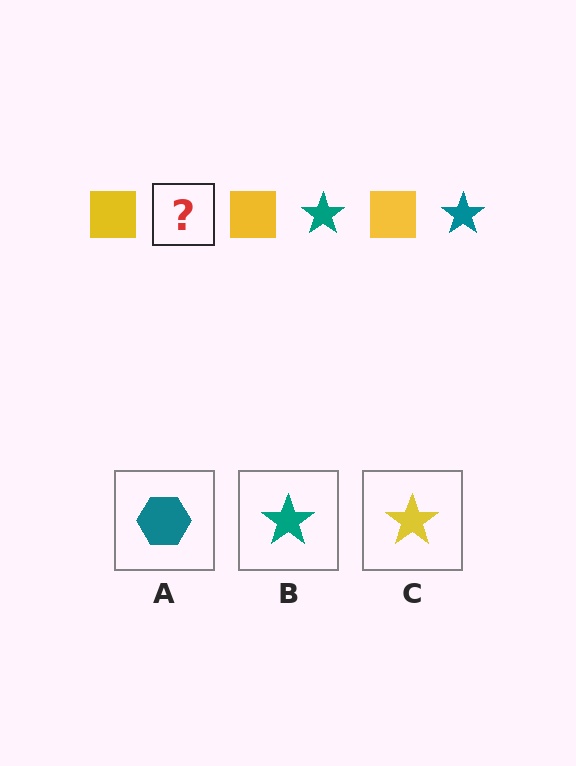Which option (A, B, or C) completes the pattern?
B.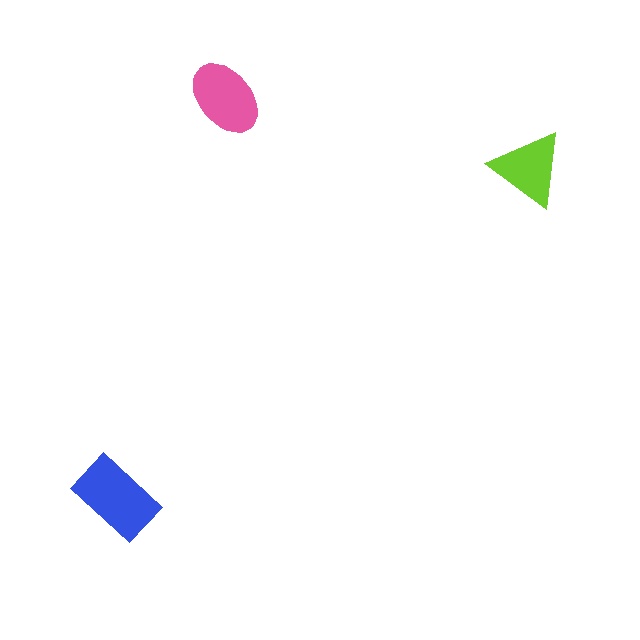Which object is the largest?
The blue rectangle.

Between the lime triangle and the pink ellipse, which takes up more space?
The pink ellipse.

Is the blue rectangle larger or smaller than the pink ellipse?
Larger.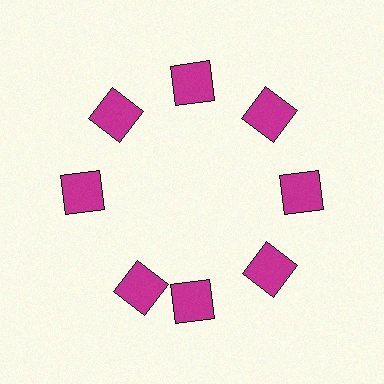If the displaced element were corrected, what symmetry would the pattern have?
It would have 8-fold rotational symmetry — the pattern would map onto itself every 45 degrees.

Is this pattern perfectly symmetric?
No. The 8 magenta squares are arranged in a ring, but one element near the 8 o'clock position is rotated out of alignment along the ring, breaking the 8-fold rotational symmetry.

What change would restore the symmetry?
The symmetry would be restored by rotating it back into even spacing with its neighbors so that all 8 squares sit at equal angles and equal distance from the center.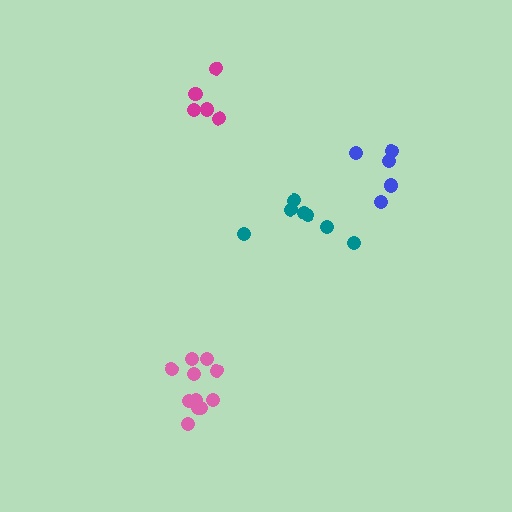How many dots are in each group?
Group 1: 7 dots, Group 2: 11 dots, Group 3: 5 dots, Group 4: 5 dots (28 total).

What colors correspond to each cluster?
The clusters are colored: teal, pink, blue, magenta.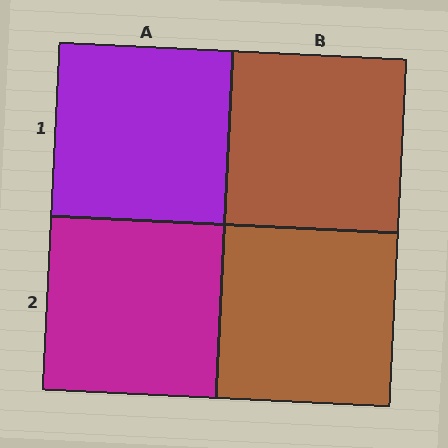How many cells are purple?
1 cell is purple.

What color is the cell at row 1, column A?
Purple.